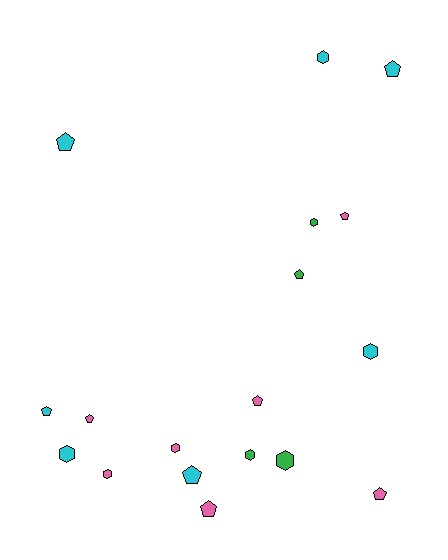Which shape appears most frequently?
Pentagon, with 10 objects.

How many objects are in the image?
There are 18 objects.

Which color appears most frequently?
Pink, with 7 objects.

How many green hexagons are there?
There are 3 green hexagons.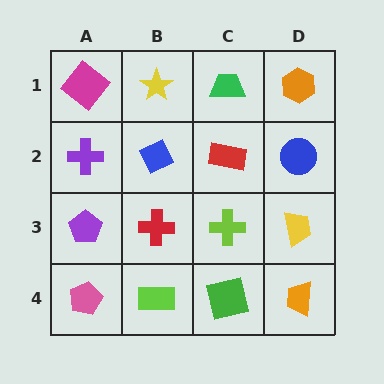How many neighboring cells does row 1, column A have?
2.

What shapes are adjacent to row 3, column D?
A blue circle (row 2, column D), an orange trapezoid (row 4, column D), a lime cross (row 3, column C).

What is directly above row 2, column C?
A green trapezoid.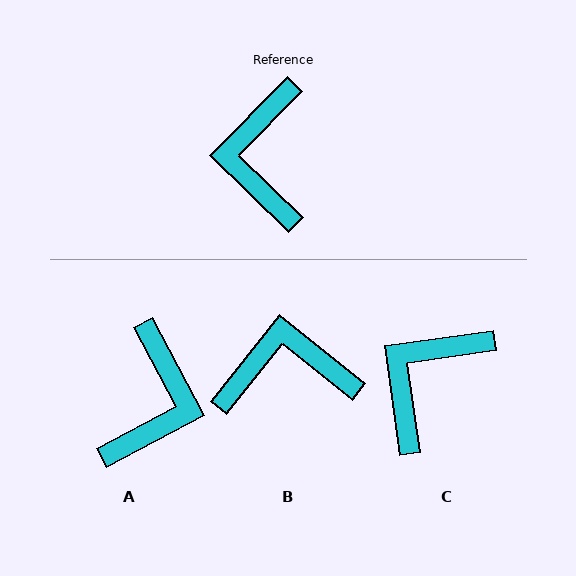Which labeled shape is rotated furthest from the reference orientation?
A, about 163 degrees away.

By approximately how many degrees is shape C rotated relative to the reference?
Approximately 37 degrees clockwise.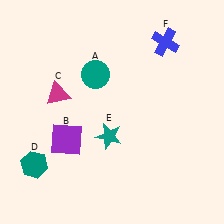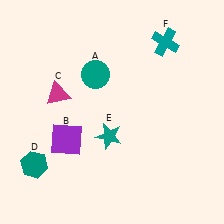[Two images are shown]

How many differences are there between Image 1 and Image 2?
There is 1 difference between the two images.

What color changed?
The cross (F) changed from blue in Image 1 to teal in Image 2.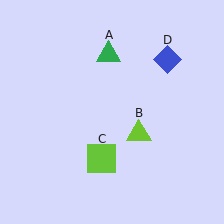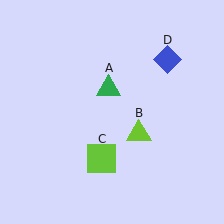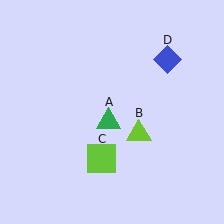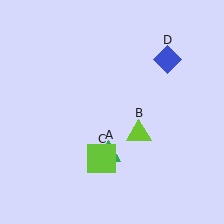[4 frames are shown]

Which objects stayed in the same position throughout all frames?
Lime triangle (object B) and lime square (object C) and blue diamond (object D) remained stationary.